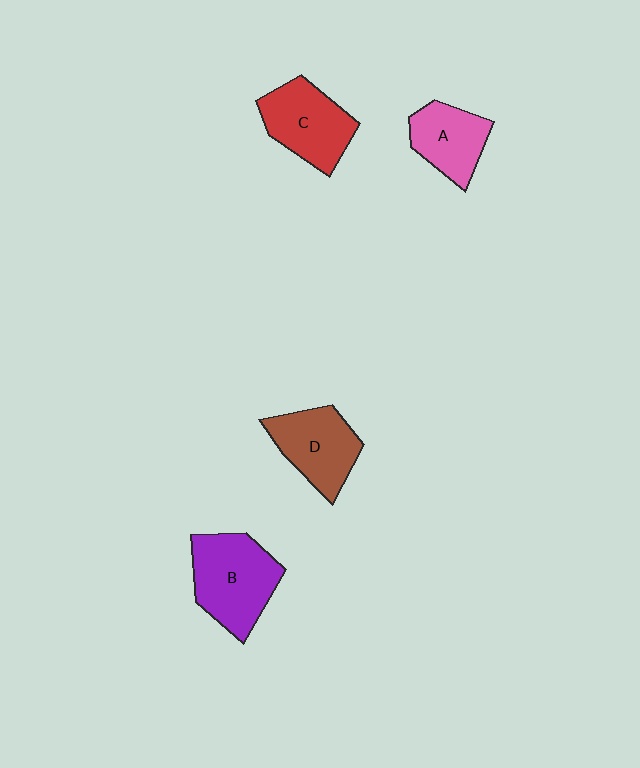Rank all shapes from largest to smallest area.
From largest to smallest: B (purple), C (red), D (brown), A (pink).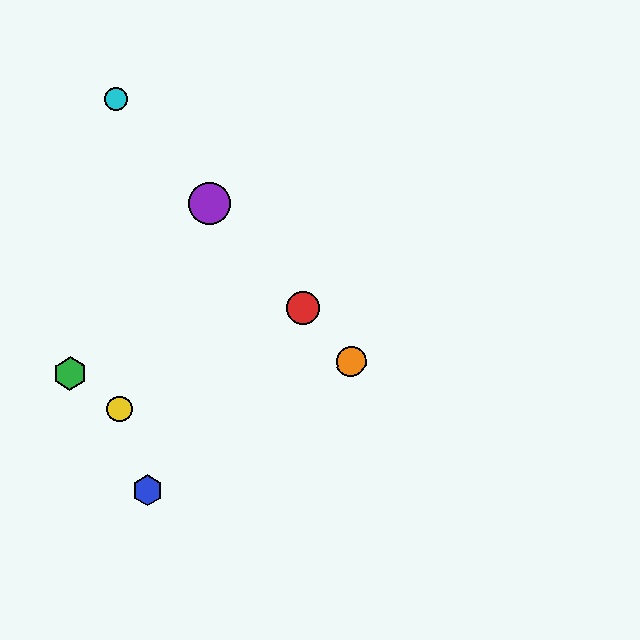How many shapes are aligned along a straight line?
4 shapes (the red circle, the purple circle, the orange circle, the cyan circle) are aligned along a straight line.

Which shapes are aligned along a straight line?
The red circle, the purple circle, the orange circle, the cyan circle are aligned along a straight line.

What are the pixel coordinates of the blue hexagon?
The blue hexagon is at (148, 490).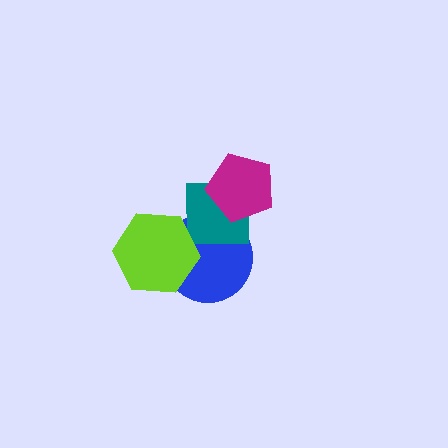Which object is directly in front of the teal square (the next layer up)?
The magenta pentagon is directly in front of the teal square.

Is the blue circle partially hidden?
Yes, it is partially covered by another shape.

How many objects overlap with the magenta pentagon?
1 object overlaps with the magenta pentagon.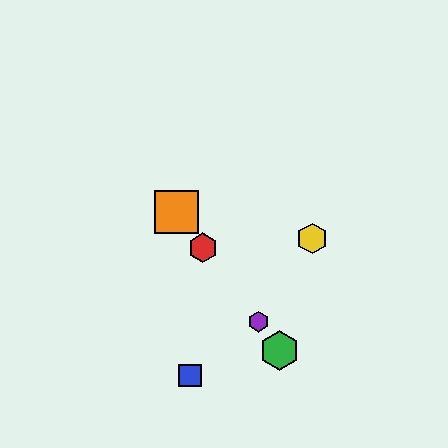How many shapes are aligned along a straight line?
4 shapes (the red hexagon, the green hexagon, the purple hexagon, the orange square) are aligned along a straight line.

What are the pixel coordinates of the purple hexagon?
The purple hexagon is at (258, 322).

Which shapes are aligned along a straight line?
The red hexagon, the green hexagon, the purple hexagon, the orange square are aligned along a straight line.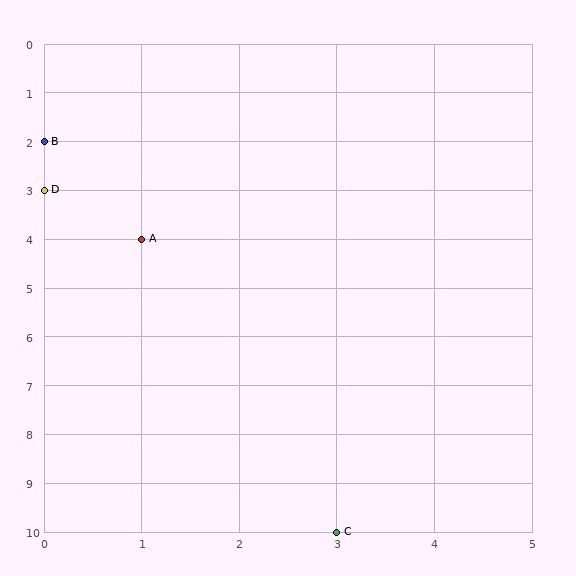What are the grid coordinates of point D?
Point D is at grid coordinates (0, 3).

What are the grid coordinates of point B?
Point B is at grid coordinates (0, 2).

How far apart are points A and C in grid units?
Points A and C are 2 columns and 6 rows apart (about 6.3 grid units diagonally).